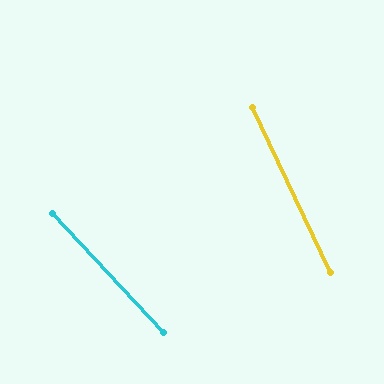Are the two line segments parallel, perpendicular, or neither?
Neither parallel nor perpendicular — they differ by about 18°.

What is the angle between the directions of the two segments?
Approximately 18 degrees.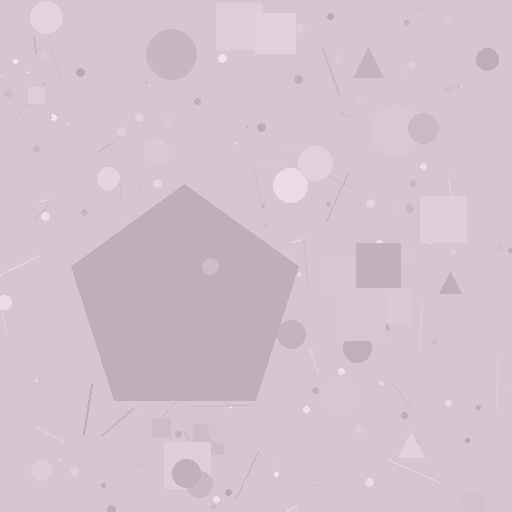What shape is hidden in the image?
A pentagon is hidden in the image.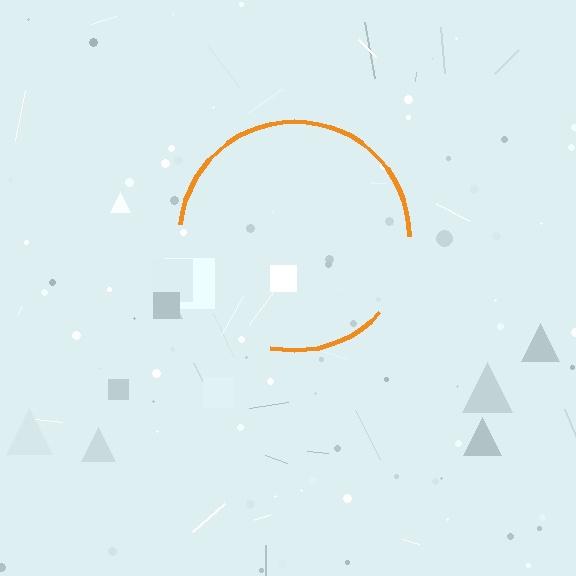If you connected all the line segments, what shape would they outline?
They would outline a circle.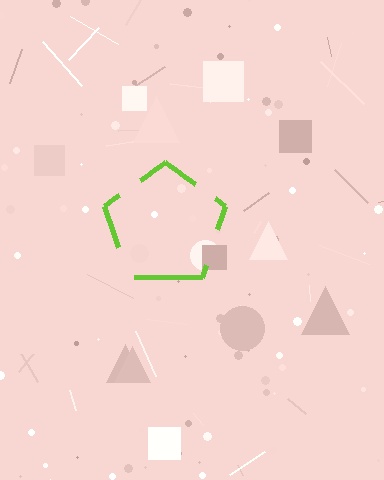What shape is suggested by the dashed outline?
The dashed outline suggests a pentagon.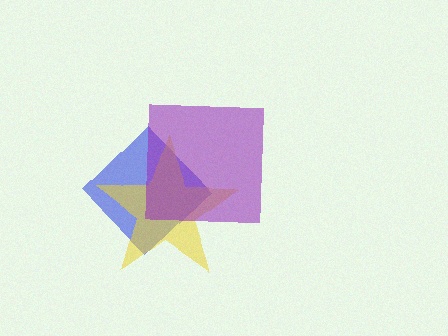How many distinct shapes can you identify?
There are 3 distinct shapes: a blue diamond, a yellow star, a purple square.